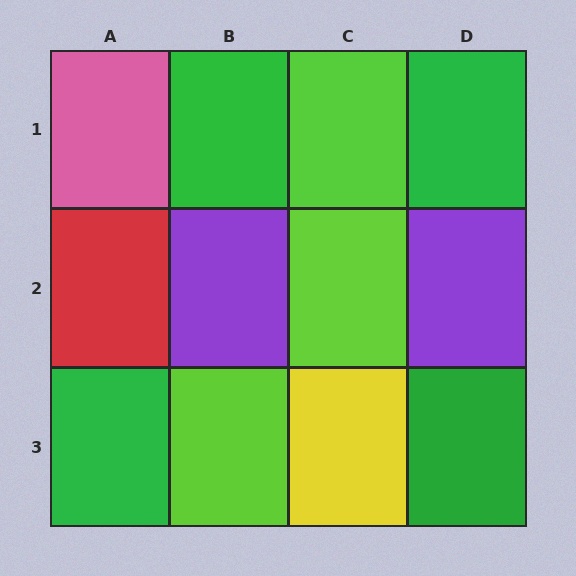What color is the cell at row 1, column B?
Green.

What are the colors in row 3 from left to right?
Green, lime, yellow, green.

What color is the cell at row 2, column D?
Purple.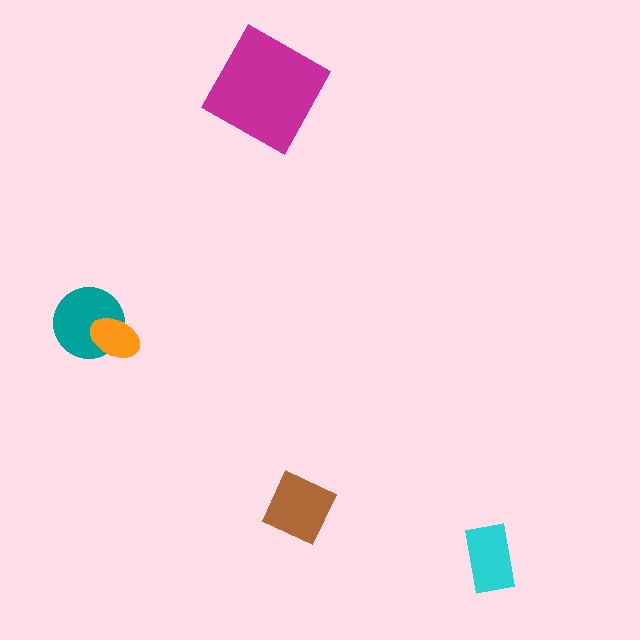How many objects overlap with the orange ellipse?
1 object overlaps with the orange ellipse.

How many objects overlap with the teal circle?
1 object overlaps with the teal circle.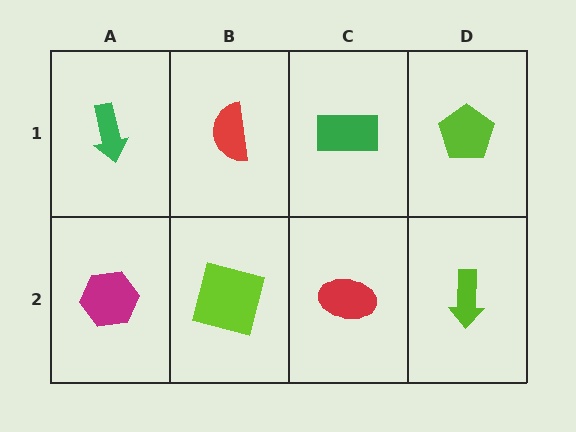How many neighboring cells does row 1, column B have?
3.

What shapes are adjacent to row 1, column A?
A magenta hexagon (row 2, column A), a red semicircle (row 1, column B).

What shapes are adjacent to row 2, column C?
A green rectangle (row 1, column C), a lime square (row 2, column B), a lime arrow (row 2, column D).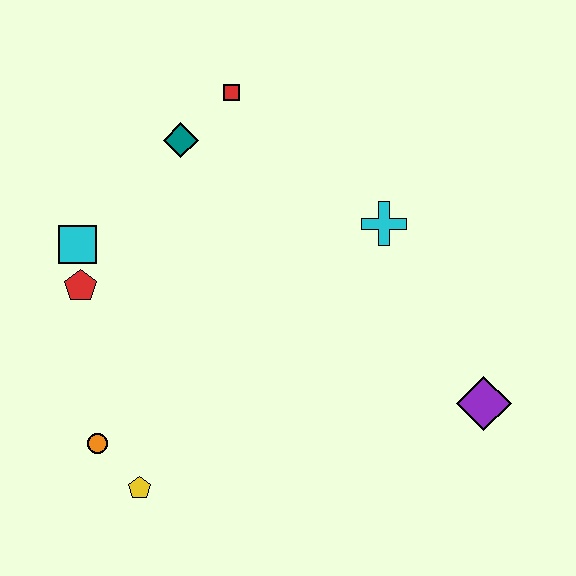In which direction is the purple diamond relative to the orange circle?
The purple diamond is to the right of the orange circle.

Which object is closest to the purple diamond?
The cyan cross is closest to the purple diamond.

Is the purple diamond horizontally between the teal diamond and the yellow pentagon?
No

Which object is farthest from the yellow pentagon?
The red square is farthest from the yellow pentagon.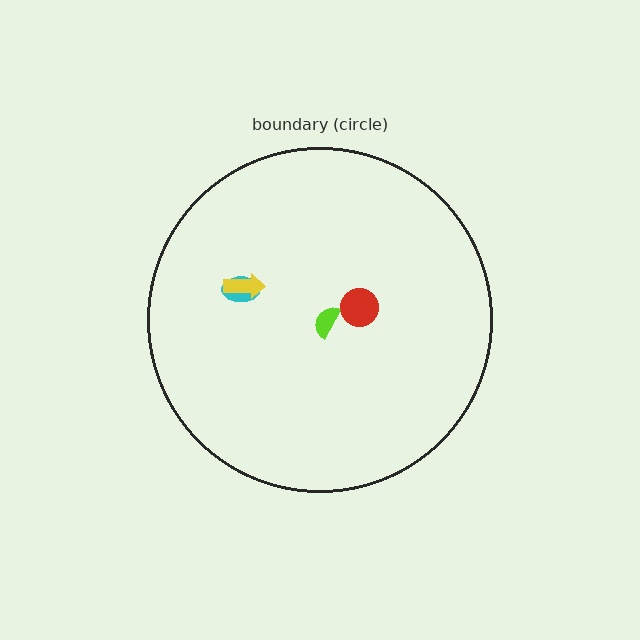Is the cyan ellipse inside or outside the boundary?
Inside.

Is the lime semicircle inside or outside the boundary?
Inside.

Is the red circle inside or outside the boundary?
Inside.